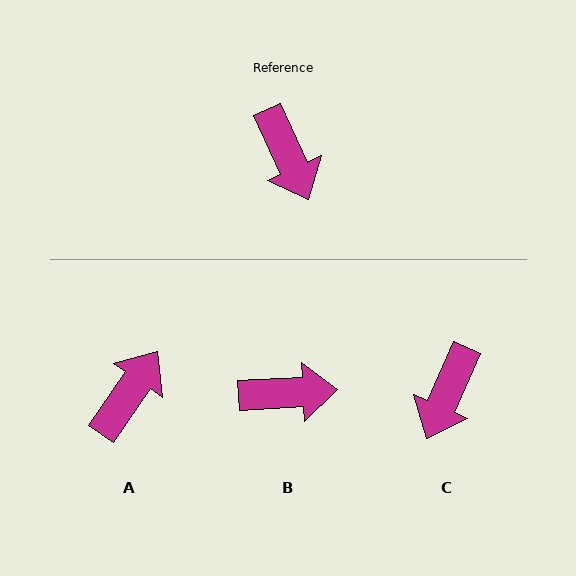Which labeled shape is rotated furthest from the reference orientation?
A, about 121 degrees away.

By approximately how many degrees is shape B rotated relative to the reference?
Approximately 68 degrees counter-clockwise.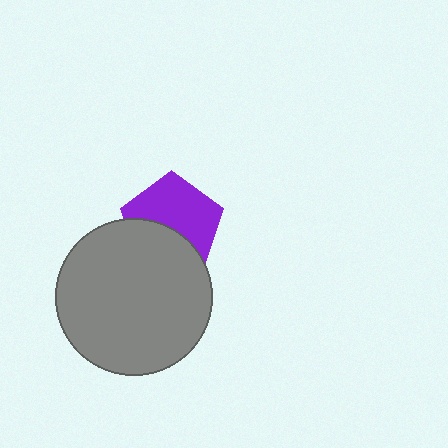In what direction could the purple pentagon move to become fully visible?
The purple pentagon could move up. That would shift it out from behind the gray circle entirely.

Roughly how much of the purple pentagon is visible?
About half of it is visible (roughly 59%).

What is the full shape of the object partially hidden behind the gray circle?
The partially hidden object is a purple pentagon.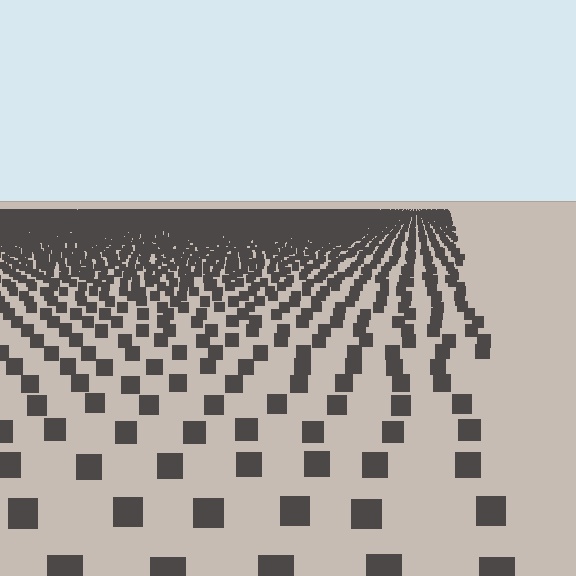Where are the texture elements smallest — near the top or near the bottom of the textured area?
Near the top.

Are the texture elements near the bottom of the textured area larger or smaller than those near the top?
Larger. Near the bottom, elements are closer to the viewer and appear at a bigger on-screen size.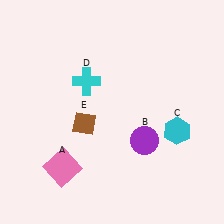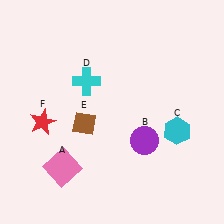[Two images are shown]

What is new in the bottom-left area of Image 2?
A red star (F) was added in the bottom-left area of Image 2.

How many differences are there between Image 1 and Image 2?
There is 1 difference between the two images.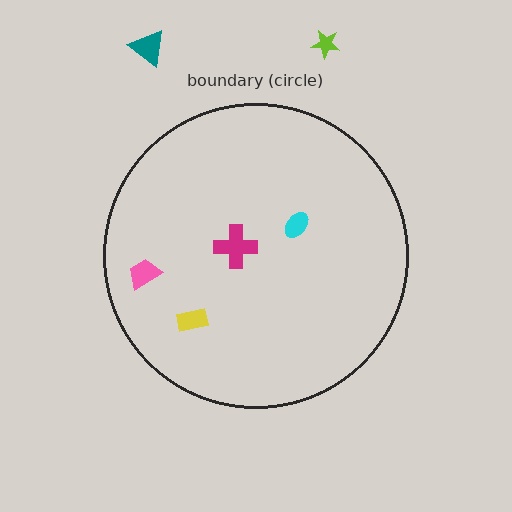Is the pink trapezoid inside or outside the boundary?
Inside.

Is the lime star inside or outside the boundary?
Outside.